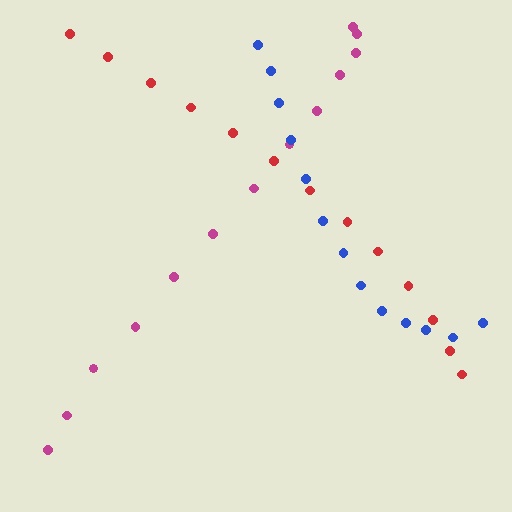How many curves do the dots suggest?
There are 3 distinct paths.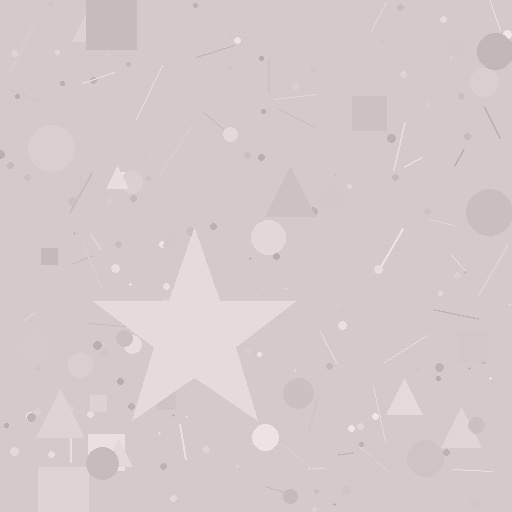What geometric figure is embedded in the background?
A star is embedded in the background.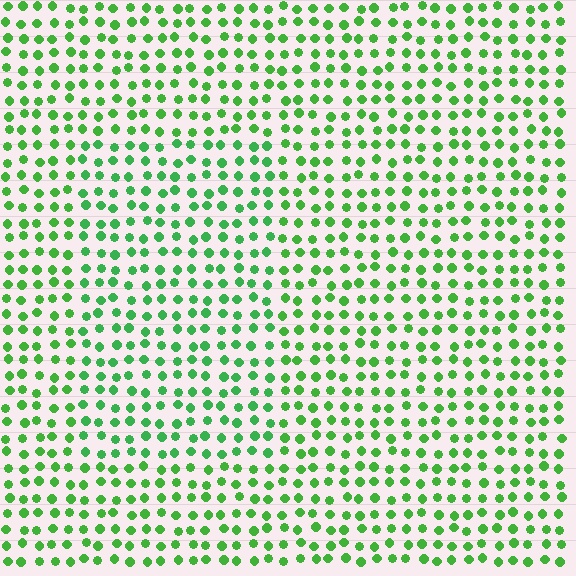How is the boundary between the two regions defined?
The boundary is defined purely by a slight shift in hue (about 16 degrees). Spacing, size, and orientation are identical on both sides.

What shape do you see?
I see a rectangle.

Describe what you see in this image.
The image is filled with small green elements in a uniform arrangement. A rectangle-shaped region is visible where the elements are tinted to a slightly different hue, forming a subtle color boundary.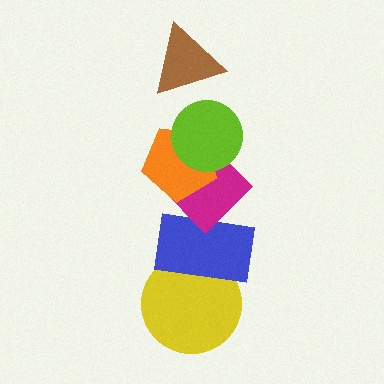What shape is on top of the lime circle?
The brown triangle is on top of the lime circle.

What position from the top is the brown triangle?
The brown triangle is 1st from the top.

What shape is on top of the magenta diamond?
The orange pentagon is on top of the magenta diamond.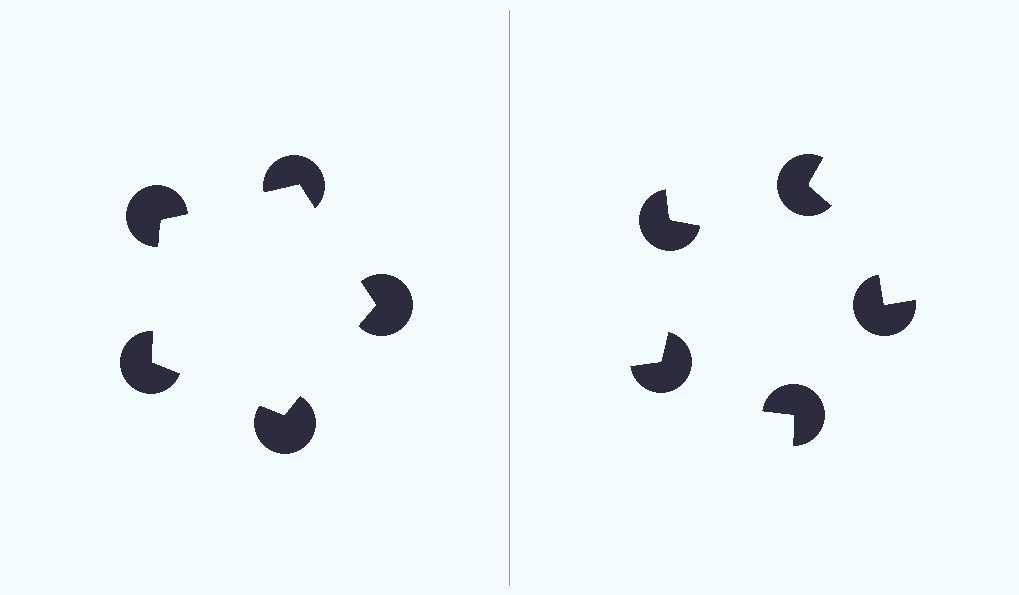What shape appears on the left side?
An illusory pentagon.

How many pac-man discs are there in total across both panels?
10 — 5 on each side.